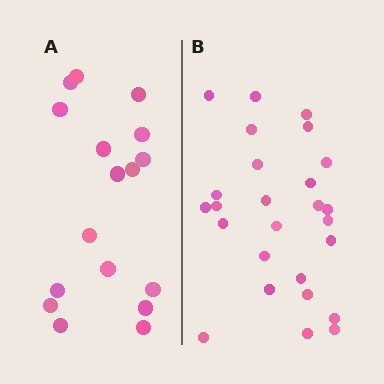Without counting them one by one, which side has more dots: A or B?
Region B (the right region) has more dots.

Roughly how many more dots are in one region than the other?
Region B has roughly 8 or so more dots than region A.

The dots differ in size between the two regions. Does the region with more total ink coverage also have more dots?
No. Region A has more total ink coverage because its dots are larger, but region B actually contains more individual dots. Total area can be misleading — the number of items is what matters here.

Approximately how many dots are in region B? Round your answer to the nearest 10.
About 30 dots. (The exact count is 26, which rounds to 30.)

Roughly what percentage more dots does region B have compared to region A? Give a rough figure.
About 55% more.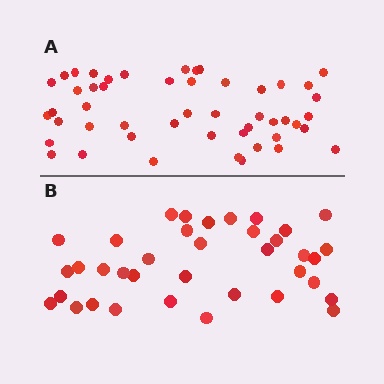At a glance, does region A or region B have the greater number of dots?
Region A (the top region) has more dots.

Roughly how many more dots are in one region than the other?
Region A has roughly 12 or so more dots than region B.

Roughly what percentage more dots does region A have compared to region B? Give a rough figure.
About 30% more.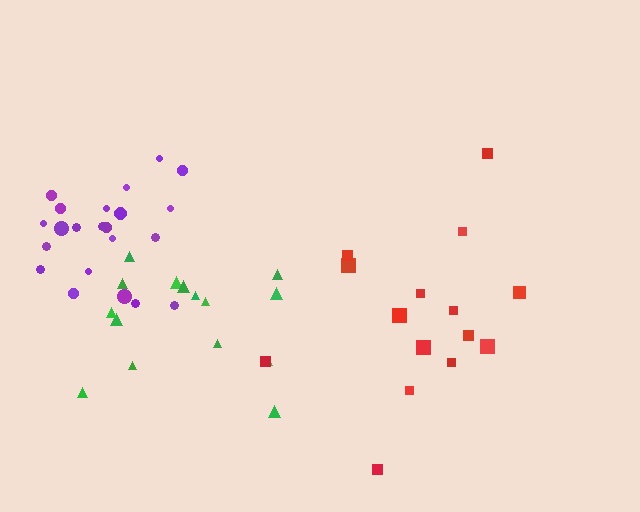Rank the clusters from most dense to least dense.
purple, green, red.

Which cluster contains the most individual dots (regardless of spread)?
Purple (22).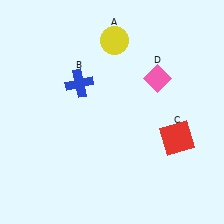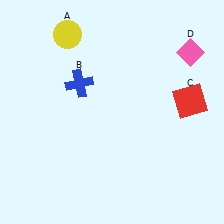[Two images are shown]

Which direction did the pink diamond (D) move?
The pink diamond (D) moved right.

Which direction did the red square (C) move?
The red square (C) moved up.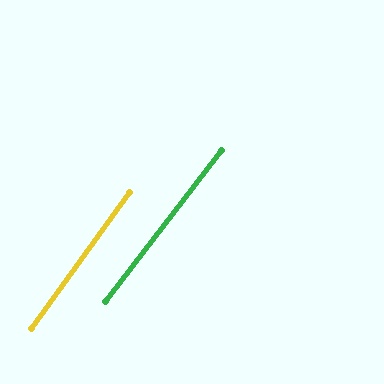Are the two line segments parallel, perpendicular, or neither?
Parallel — their directions differ by only 1.9°.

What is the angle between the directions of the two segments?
Approximately 2 degrees.